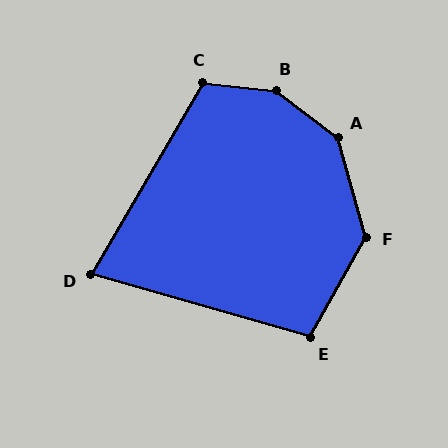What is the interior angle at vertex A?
Approximately 143 degrees (obtuse).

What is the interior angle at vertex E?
Approximately 103 degrees (obtuse).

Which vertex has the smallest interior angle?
D, at approximately 76 degrees.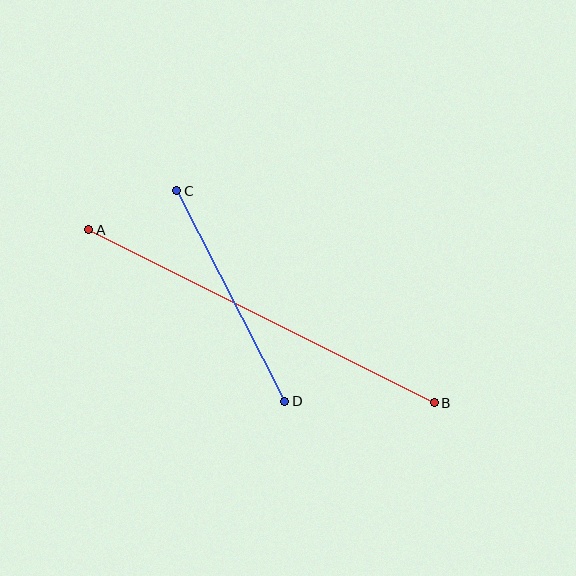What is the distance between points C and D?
The distance is approximately 237 pixels.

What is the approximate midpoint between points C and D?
The midpoint is at approximately (231, 296) pixels.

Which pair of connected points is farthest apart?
Points A and B are farthest apart.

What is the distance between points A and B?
The distance is approximately 387 pixels.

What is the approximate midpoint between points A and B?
The midpoint is at approximately (261, 316) pixels.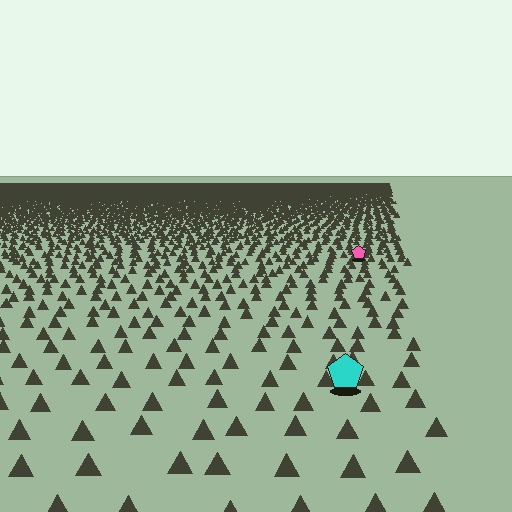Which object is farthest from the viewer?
The pink pentagon is farthest from the viewer. It appears smaller and the ground texture around it is denser.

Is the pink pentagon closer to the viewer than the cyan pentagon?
No. The cyan pentagon is closer — you can tell from the texture gradient: the ground texture is coarser near it.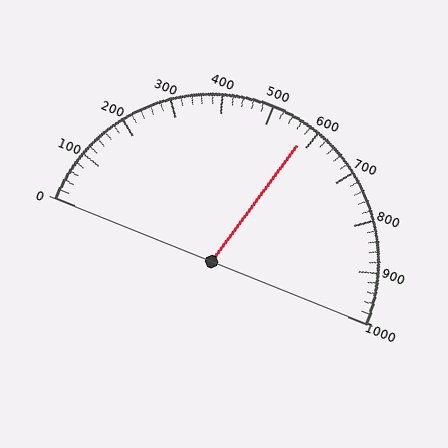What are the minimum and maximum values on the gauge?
The gauge ranges from 0 to 1000.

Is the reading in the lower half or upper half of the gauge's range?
The reading is in the upper half of the range (0 to 1000).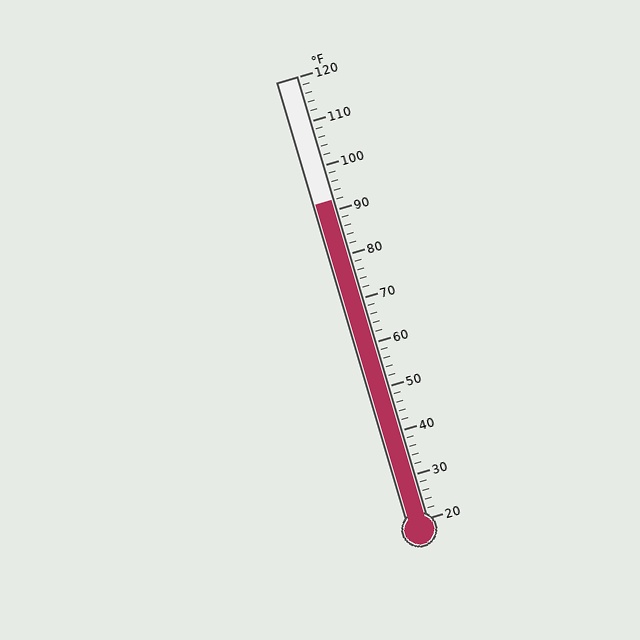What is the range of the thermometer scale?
The thermometer scale ranges from 20°F to 120°F.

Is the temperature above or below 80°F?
The temperature is above 80°F.